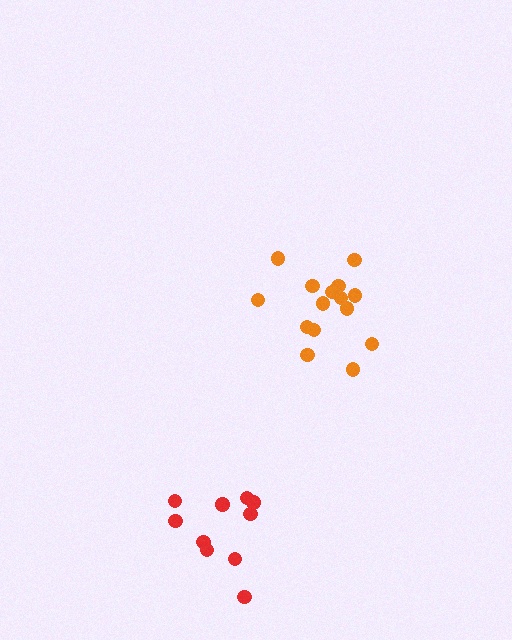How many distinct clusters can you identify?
There are 2 distinct clusters.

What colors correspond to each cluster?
The clusters are colored: orange, red.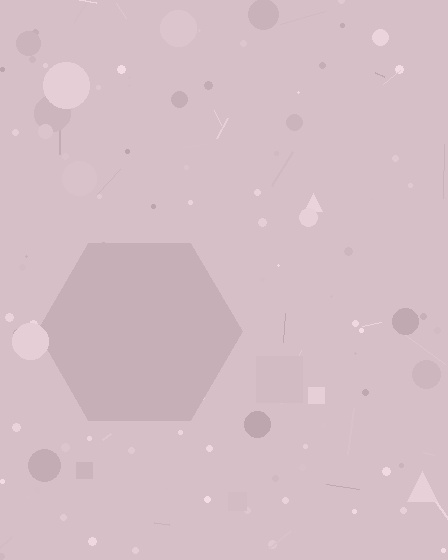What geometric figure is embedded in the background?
A hexagon is embedded in the background.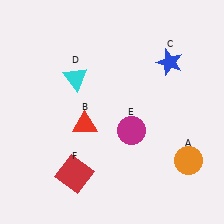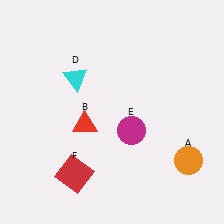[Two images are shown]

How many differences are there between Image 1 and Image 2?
There is 1 difference between the two images.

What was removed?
The blue star (C) was removed in Image 2.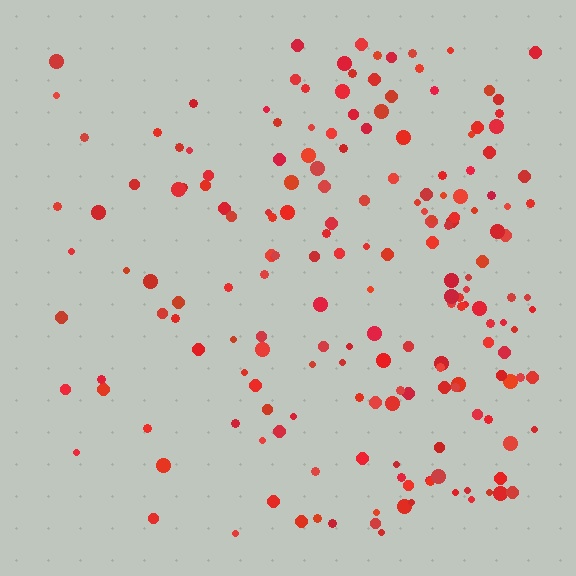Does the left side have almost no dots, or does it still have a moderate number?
Still a moderate number, just noticeably fewer than the right.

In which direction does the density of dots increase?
From left to right, with the right side densest.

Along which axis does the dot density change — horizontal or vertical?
Horizontal.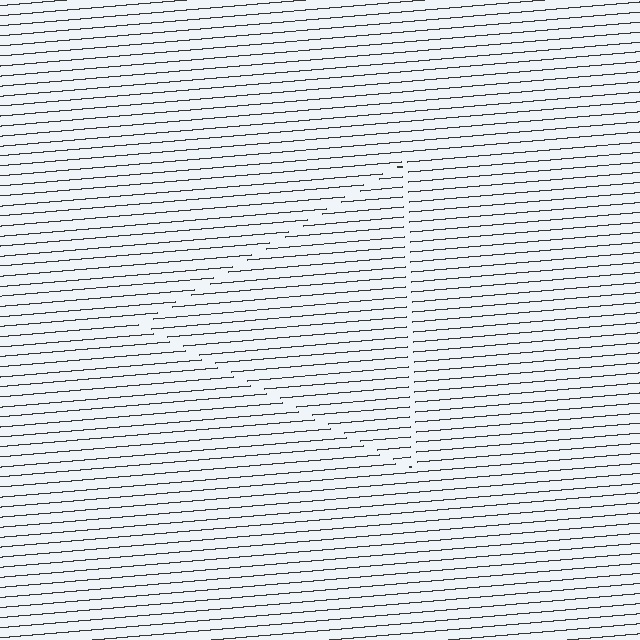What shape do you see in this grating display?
An illusory triangle. The interior of the shape contains the same grating, shifted by half a period — the contour is defined by the phase discontinuity where line-ends from the inner and outer gratings abut.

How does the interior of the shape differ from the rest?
The interior of the shape contains the same grating, shifted by half a period — the contour is defined by the phase discontinuity where line-ends from the inner and outer gratings abut.